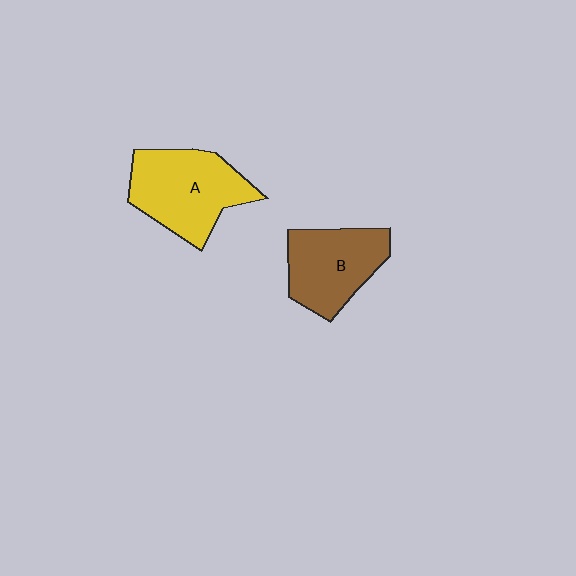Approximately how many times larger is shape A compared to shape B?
Approximately 1.2 times.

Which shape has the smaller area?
Shape B (brown).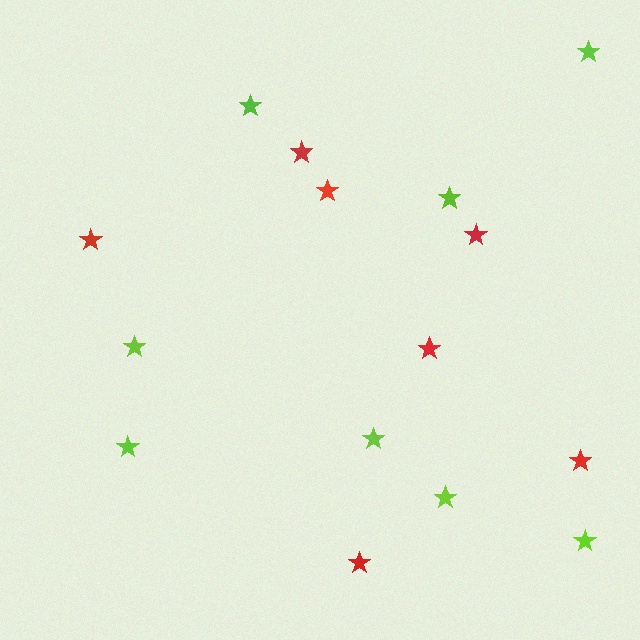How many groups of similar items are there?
There are 2 groups: one group of red stars (7) and one group of lime stars (8).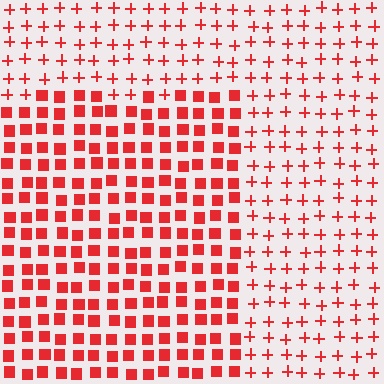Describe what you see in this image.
The image is filled with small red elements arranged in a uniform grid. A rectangle-shaped region contains squares, while the surrounding area contains plus signs. The boundary is defined purely by the change in element shape.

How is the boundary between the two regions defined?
The boundary is defined by a change in element shape: squares inside vs. plus signs outside. All elements share the same color and spacing.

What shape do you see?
I see a rectangle.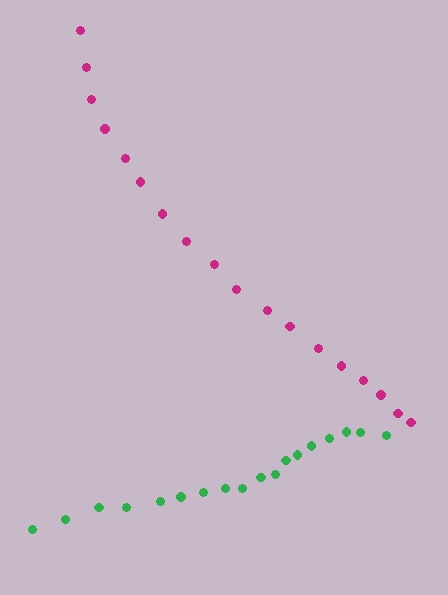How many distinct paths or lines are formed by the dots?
There are 2 distinct paths.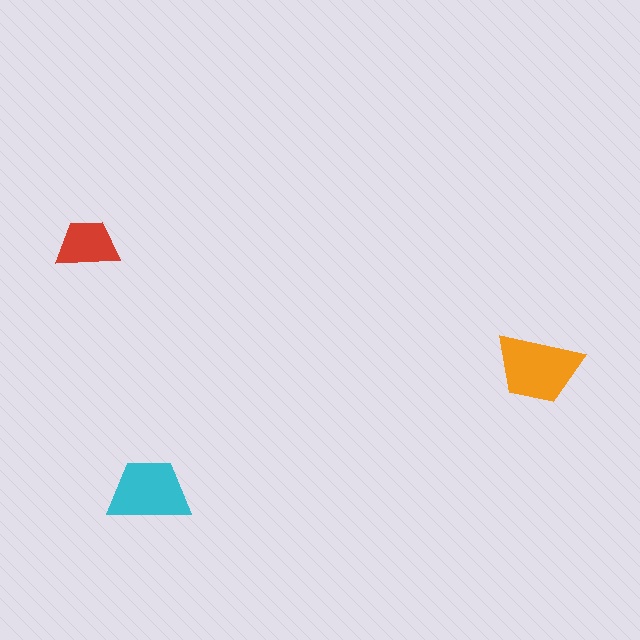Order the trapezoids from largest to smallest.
the orange one, the cyan one, the red one.